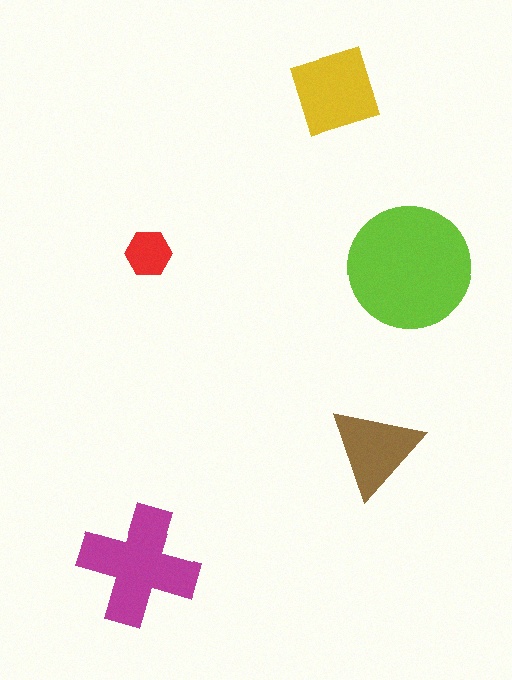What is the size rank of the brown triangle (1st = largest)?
4th.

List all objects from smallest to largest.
The red hexagon, the brown triangle, the yellow square, the magenta cross, the lime circle.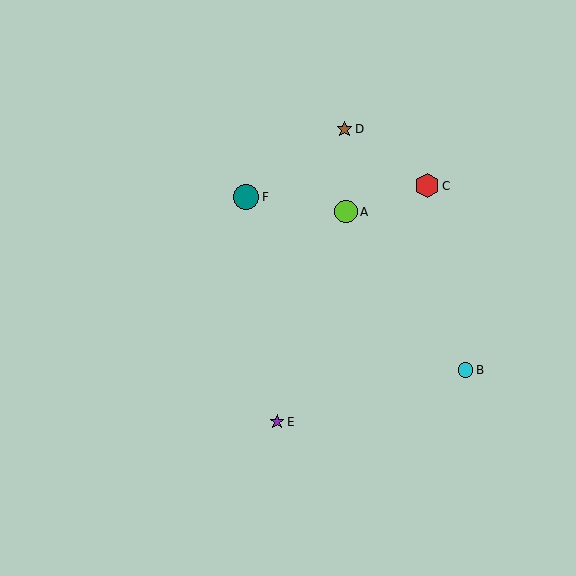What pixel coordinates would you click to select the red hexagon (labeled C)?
Click at (427, 186) to select the red hexagon C.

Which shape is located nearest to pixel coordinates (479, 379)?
The cyan circle (labeled B) at (465, 370) is nearest to that location.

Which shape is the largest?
The teal circle (labeled F) is the largest.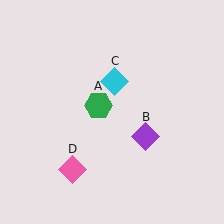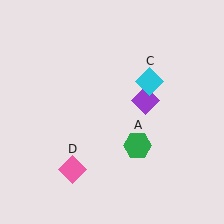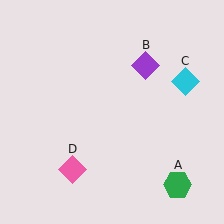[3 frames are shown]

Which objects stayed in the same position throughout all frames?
Pink diamond (object D) remained stationary.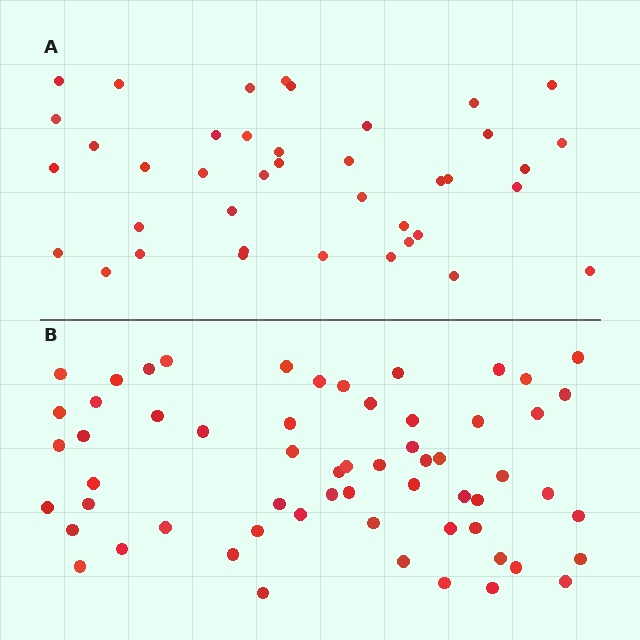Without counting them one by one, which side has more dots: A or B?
Region B (the bottom region) has more dots.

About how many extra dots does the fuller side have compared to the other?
Region B has approximately 20 more dots than region A.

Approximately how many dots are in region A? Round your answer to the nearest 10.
About 40 dots.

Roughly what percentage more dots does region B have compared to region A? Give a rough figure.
About 50% more.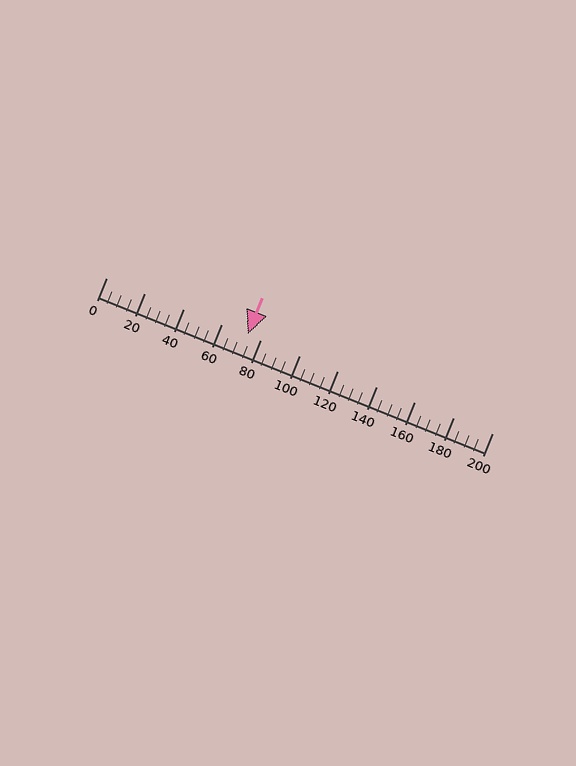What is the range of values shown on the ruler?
The ruler shows values from 0 to 200.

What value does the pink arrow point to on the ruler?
The pink arrow points to approximately 73.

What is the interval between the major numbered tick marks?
The major tick marks are spaced 20 units apart.